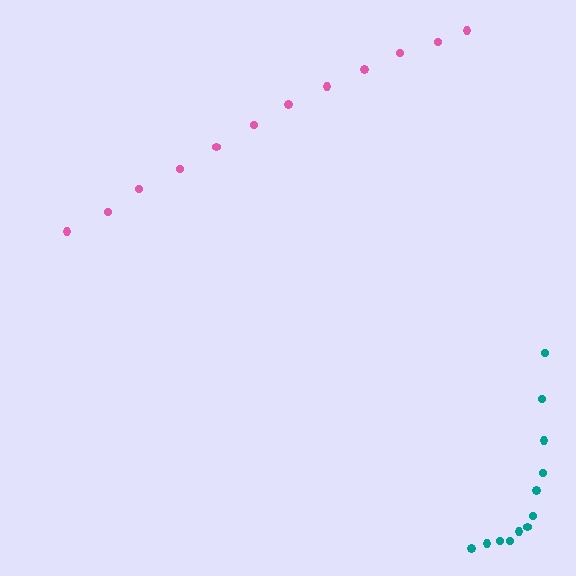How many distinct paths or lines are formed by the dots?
There are 2 distinct paths.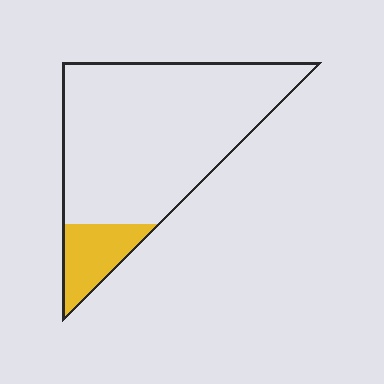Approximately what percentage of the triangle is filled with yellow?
Approximately 15%.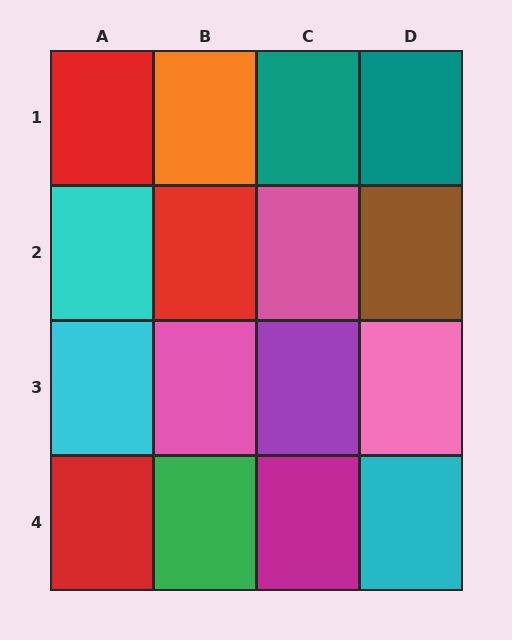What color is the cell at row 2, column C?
Pink.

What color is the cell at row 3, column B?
Pink.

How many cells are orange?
1 cell is orange.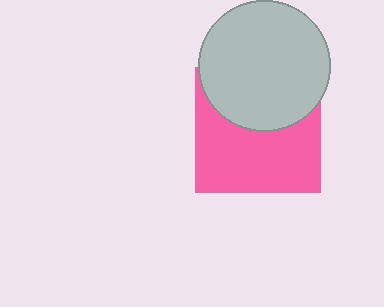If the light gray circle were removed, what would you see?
You would see the complete pink square.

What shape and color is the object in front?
The object in front is a light gray circle.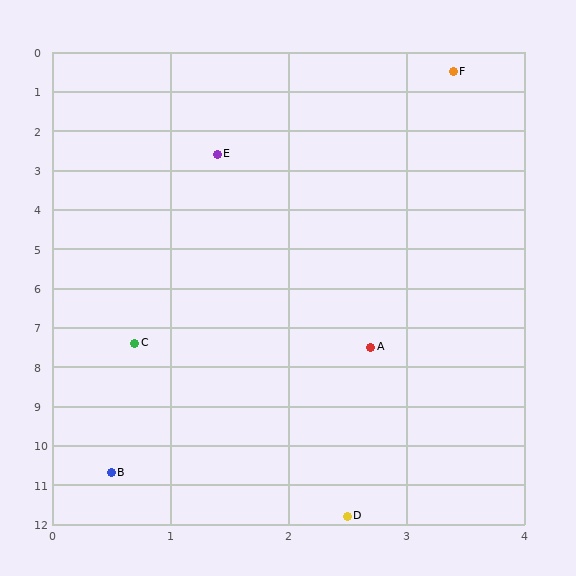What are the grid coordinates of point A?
Point A is at approximately (2.7, 7.5).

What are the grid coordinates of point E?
Point E is at approximately (1.4, 2.6).